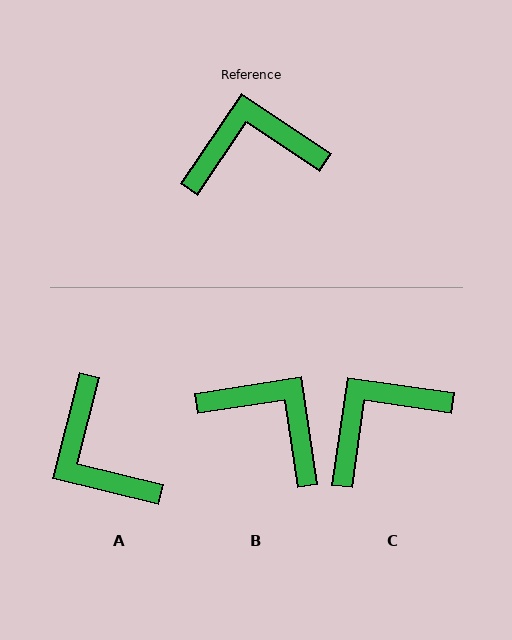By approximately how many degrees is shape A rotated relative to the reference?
Approximately 110 degrees counter-clockwise.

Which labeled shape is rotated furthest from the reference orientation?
A, about 110 degrees away.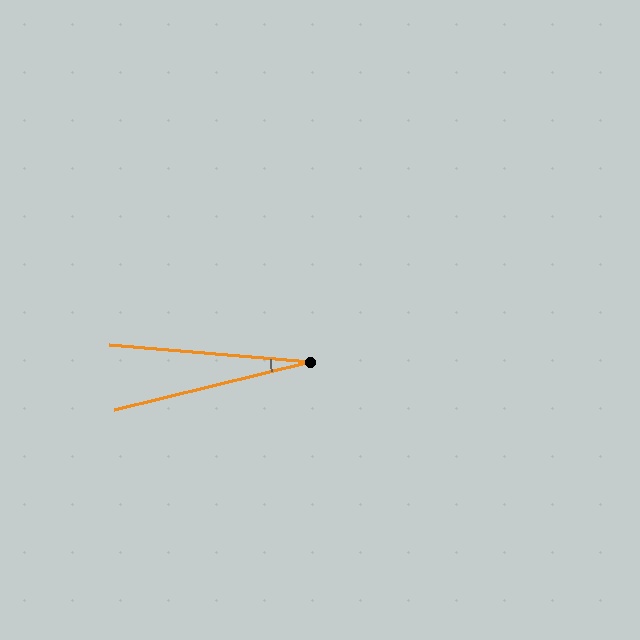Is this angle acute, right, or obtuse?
It is acute.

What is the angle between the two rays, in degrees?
Approximately 19 degrees.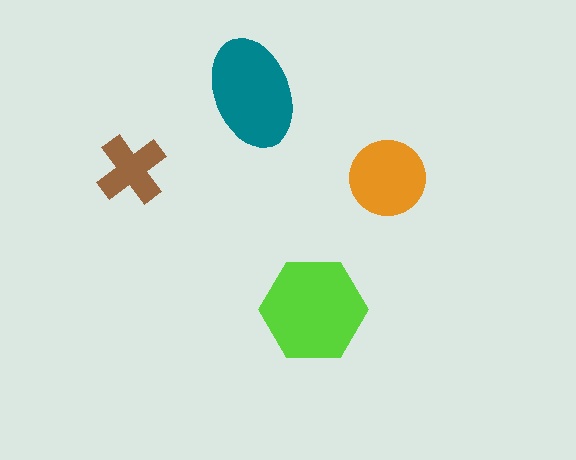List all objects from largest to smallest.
The lime hexagon, the teal ellipse, the orange circle, the brown cross.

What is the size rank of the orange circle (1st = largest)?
3rd.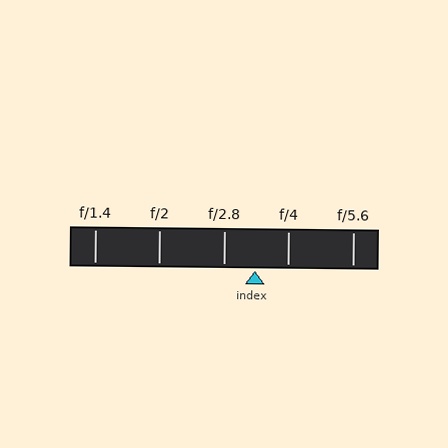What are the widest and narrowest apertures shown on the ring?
The widest aperture shown is f/1.4 and the narrowest is f/5.6.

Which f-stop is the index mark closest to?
The index mark is closest to f/2.8.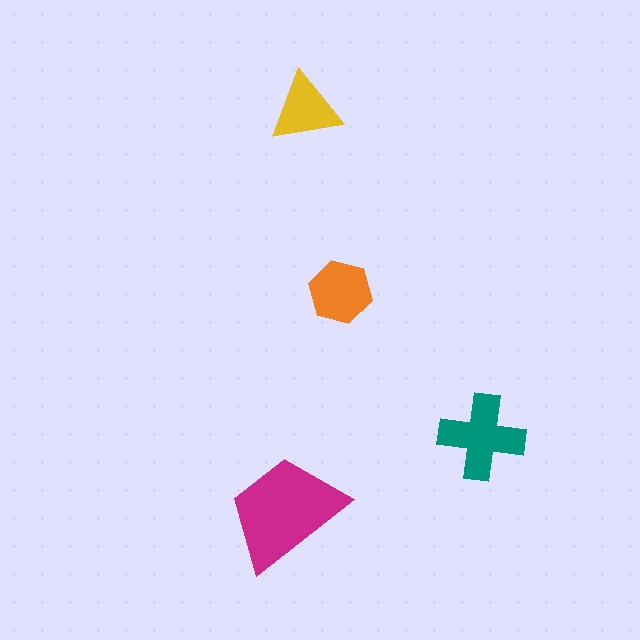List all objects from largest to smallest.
The magenta trapezoid, the teal cross, the orange hexagon, the yellow triangle.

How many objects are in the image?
There are 4 objects in the image.